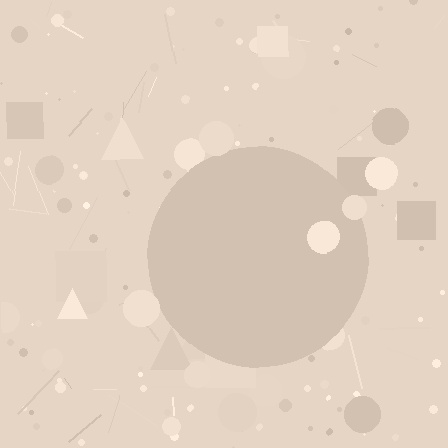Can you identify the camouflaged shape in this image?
The camouflaged shape is a circle.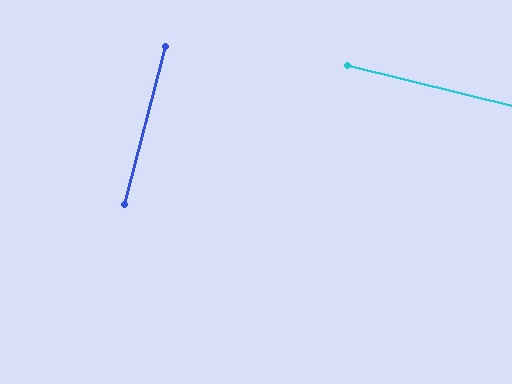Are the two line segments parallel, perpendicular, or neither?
Perpendicular — they meet at approximately 89°.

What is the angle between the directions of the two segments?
Approximately 89 degrees.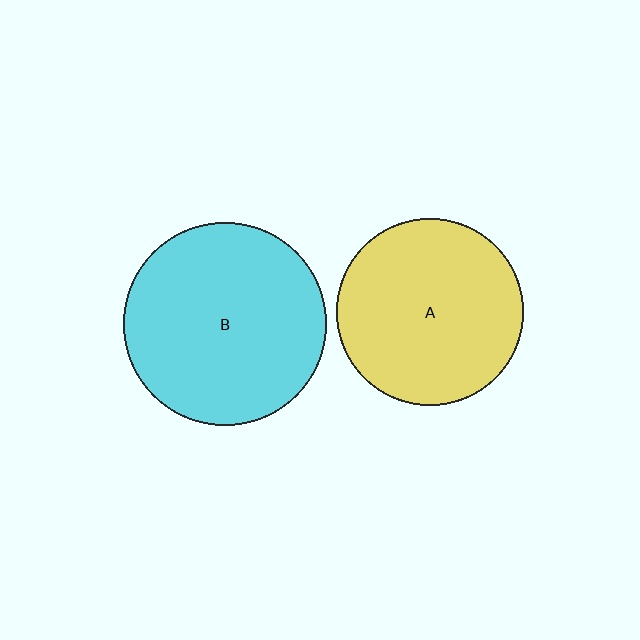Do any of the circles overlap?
No, none of the circles overlap.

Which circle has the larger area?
Circle B (cyan).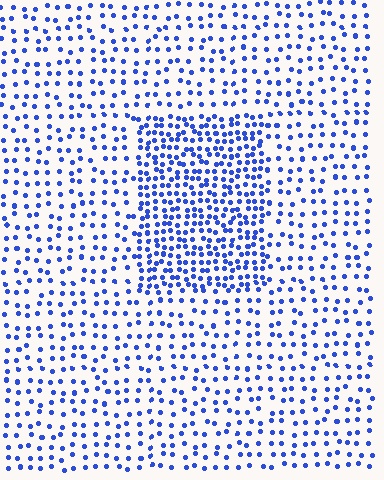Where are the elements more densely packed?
The elements are more densely packed inside the rectangle boundary.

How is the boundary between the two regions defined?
The boundary is defined by a change in element density (approximately 2.1x ratio). All elements are the same color, size, and shape.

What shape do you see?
I see a rectangle.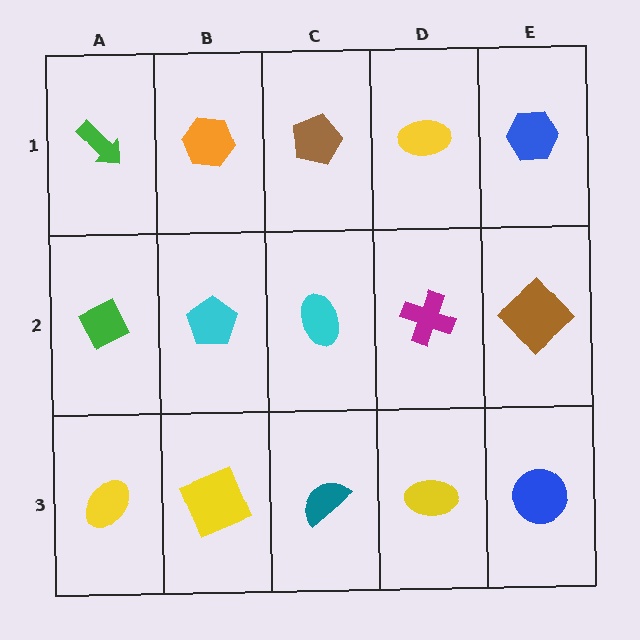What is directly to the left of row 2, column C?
A cyan pentagon.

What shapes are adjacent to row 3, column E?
A brown diamond (row 2, column E), a yellow ellipse (row 3, column D).